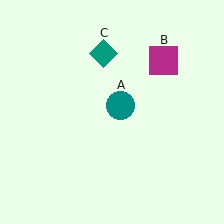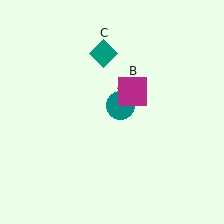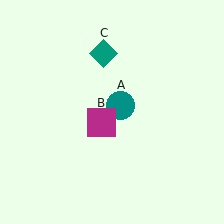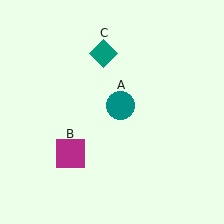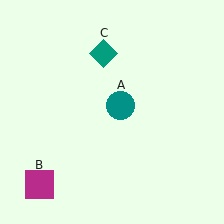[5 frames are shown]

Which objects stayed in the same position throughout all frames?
Teal circle (object A) and teal diamond (object C) remained stationary.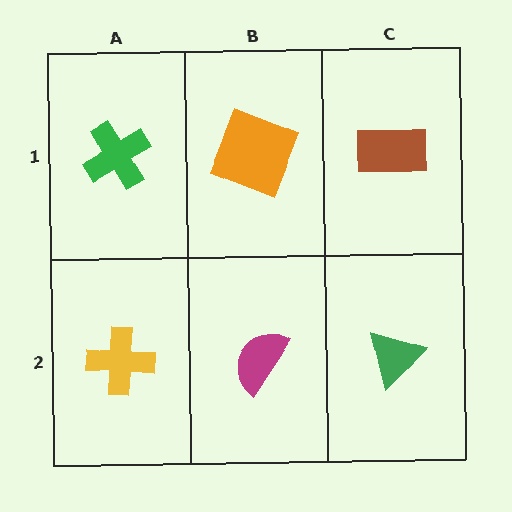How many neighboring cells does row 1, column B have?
3.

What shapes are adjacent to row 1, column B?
A magenta semicircle (row 2, column B), a green cross (row 1, column A), a brown rectangle (row 1, column C).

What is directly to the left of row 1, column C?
An orange square.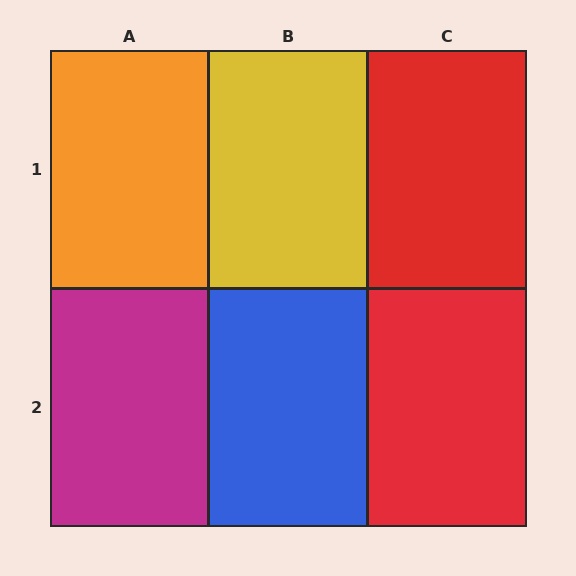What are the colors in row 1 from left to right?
Orange, yellow, red.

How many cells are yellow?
1 cell is yellow.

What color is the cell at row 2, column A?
Magenta.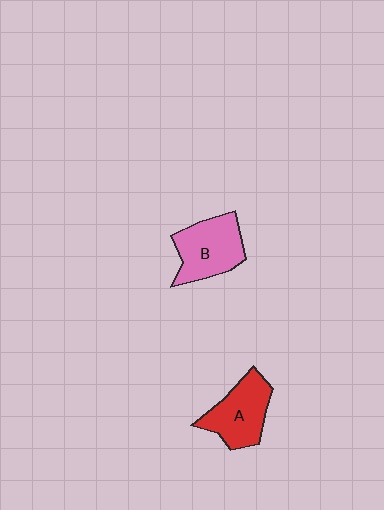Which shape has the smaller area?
Shape A (red).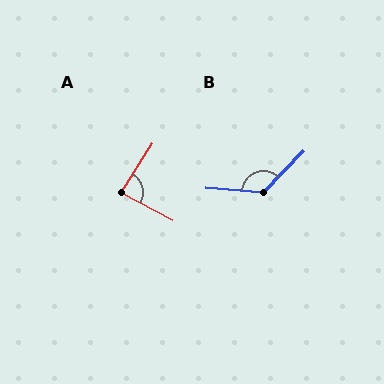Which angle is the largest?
B, at approximately 130 degrees.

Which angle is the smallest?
A, at approximately 85 degrees.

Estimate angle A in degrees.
Approximately 85 degrees.